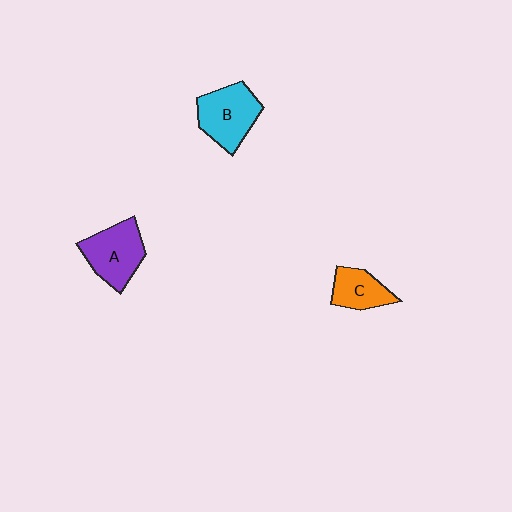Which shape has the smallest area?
Shape C (orange).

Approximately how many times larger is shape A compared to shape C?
Approximately 1.5 times.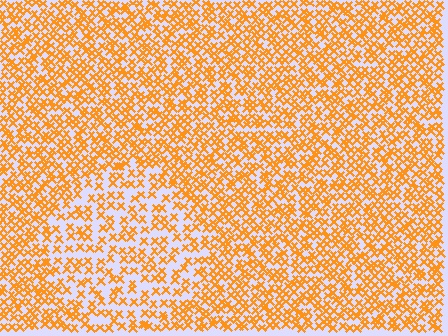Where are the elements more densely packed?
The elements are more densely packed outside the circle boundary.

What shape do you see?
I see a circle.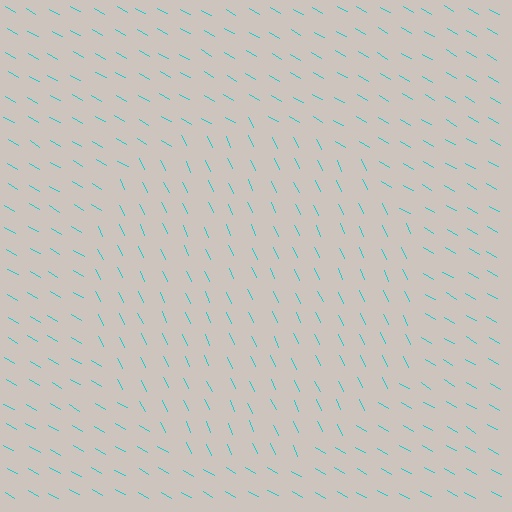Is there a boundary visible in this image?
Yes, there is a texture boundary formed by a change in line orientation.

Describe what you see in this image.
The image is filled with small cyan line segments. A circle region in the image has lines oriented differently from the surrounding lines, creating a visible texture boundary.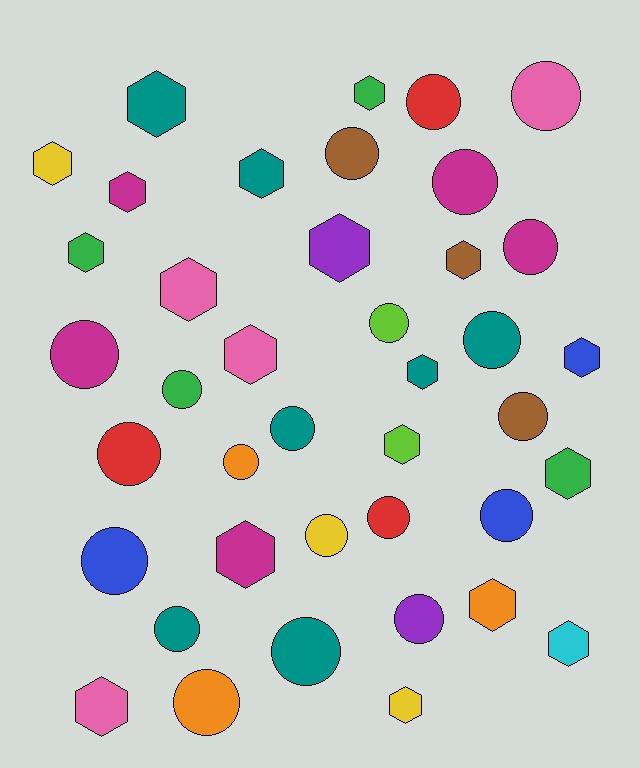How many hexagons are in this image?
There are 19 hexagons.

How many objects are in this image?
There are 40 objects.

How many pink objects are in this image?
There are 4 pink objects.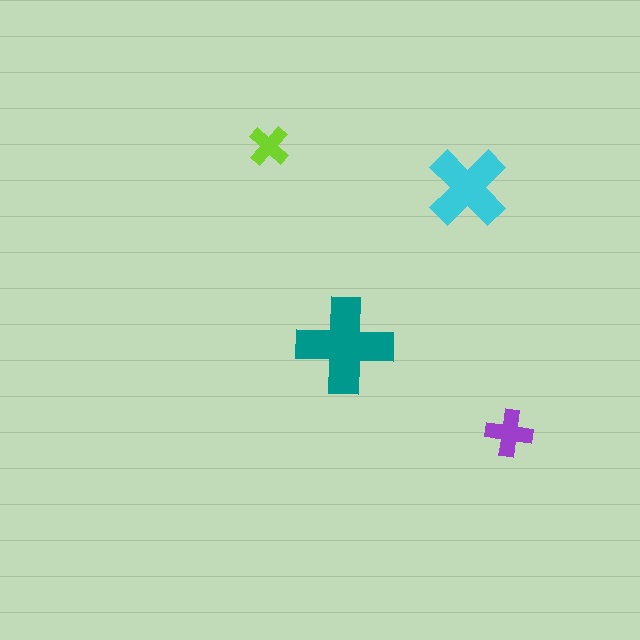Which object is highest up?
The lime cross is topmost.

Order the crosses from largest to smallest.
the teal one, the cyan one, the purple one, the lime one.